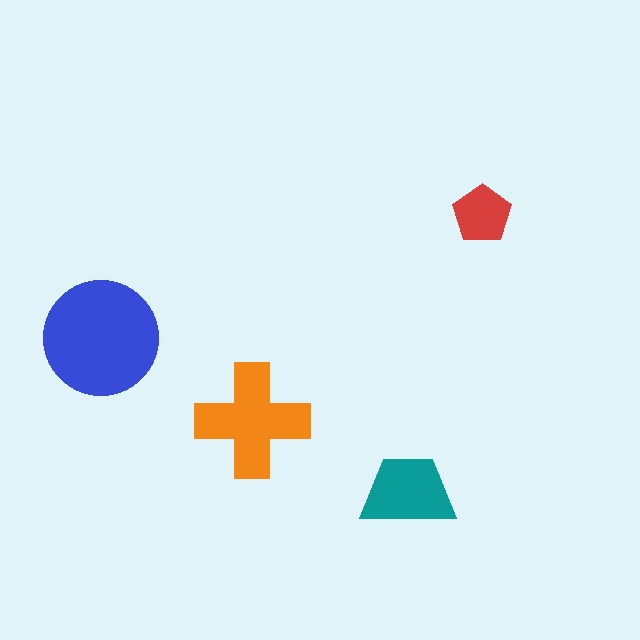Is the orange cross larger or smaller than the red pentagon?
Larger.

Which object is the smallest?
The red pentagon.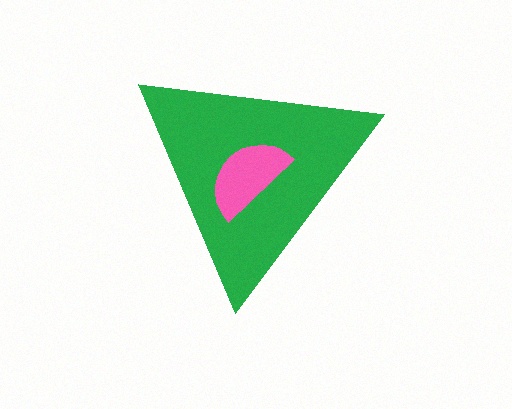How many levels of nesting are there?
2.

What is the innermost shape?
The pink semicircle.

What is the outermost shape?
The green triangle.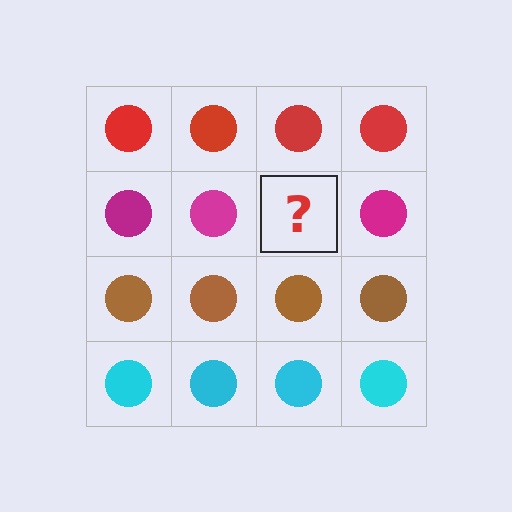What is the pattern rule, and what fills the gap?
The rule is that each row has a consistent color. The gap should be filled with a magenta circle.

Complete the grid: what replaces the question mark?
The question mark should be replaced with a magenta circle.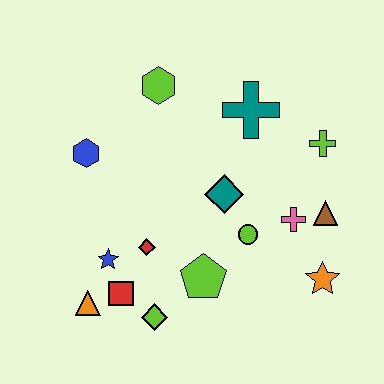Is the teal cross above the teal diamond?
Yes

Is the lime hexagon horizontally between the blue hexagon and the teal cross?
Yes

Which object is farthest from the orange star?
The blue hexagon is farthest from the orange star.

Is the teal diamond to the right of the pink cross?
No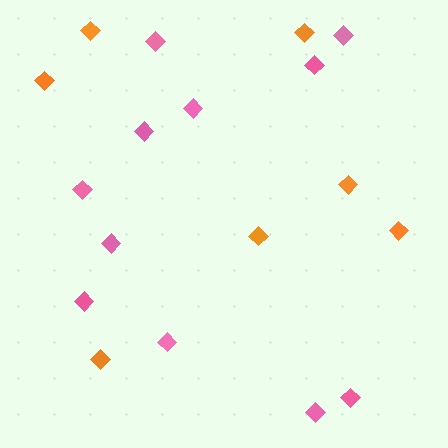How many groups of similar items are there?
There are 2 groups: one group of pink diamonds (11) and one group of orange diamonds (7).